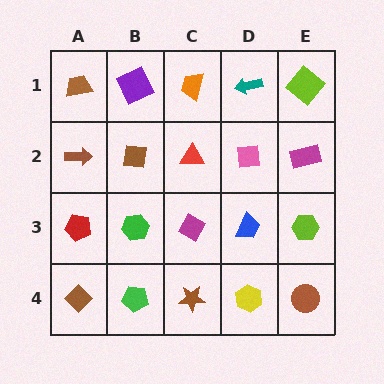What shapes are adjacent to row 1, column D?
A pink square (row 2, column D), an orange trapezoid (row 1, column C), a lime diamond (row 1, column E).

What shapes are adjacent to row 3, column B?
A brown square (row 2, column B), a green pentagon (row 4, column B), a red pentagon (row 3, column A), a magenta diamond (row 3, column C).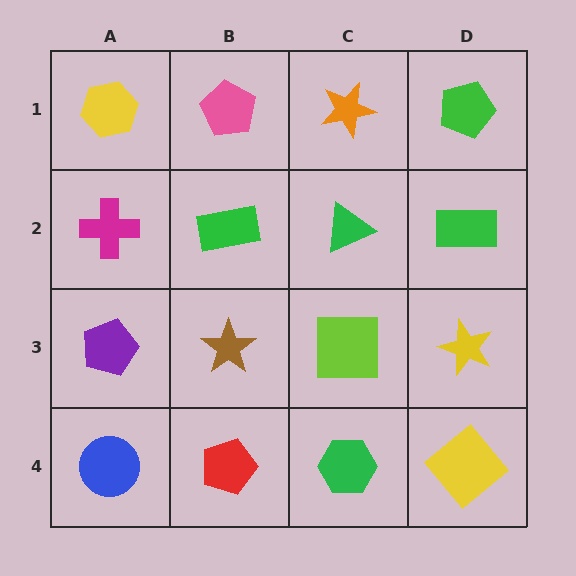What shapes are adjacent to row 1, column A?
A magenta cross (row 2, column A), a pink pentagon (row 1, column B).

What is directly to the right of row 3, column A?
A brown star.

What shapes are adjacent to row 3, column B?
A green rectangle (row 2, column B), a red pentagon (row 4, column B), a purple pentagon (row 3, column A), a lime square (row 3, column C).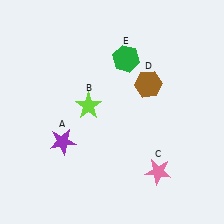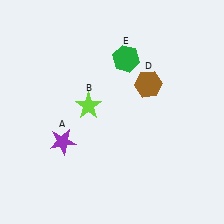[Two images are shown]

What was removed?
The pink star (C) was removed in Image 2.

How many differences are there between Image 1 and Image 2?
There is 1 difference between the two images.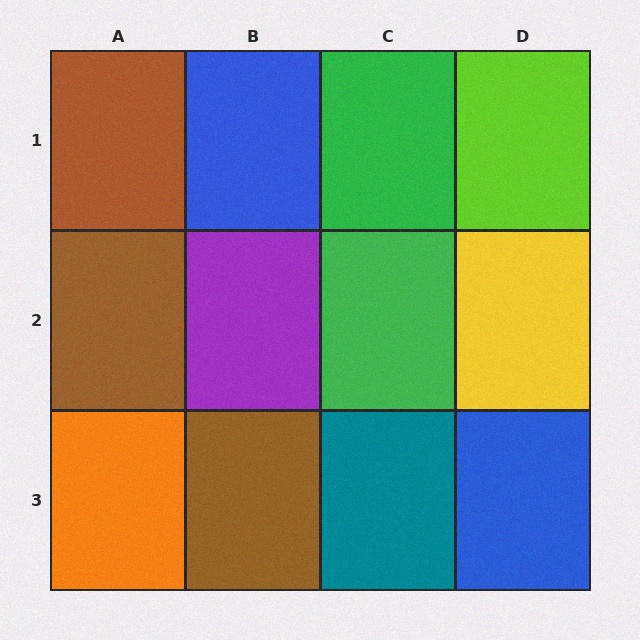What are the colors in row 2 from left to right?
Brown, purple, green, yellow.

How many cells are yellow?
1 cell is yellow.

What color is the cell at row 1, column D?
Lime.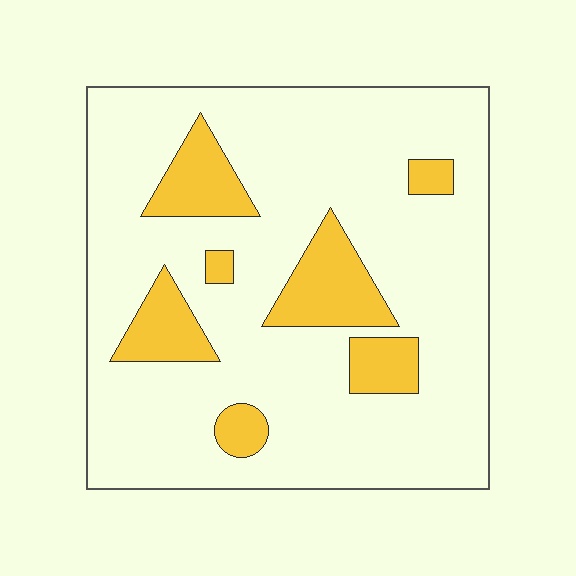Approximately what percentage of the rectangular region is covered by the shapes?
Approximately 20%.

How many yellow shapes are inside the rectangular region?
7.